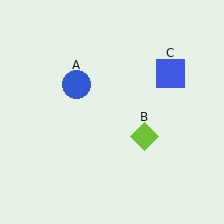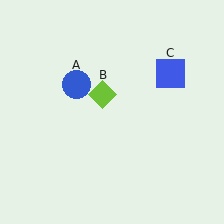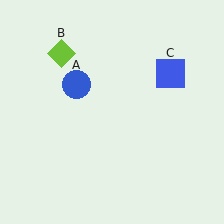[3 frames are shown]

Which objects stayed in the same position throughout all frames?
Blue circle (object A) and blue square (object C) remained stationary.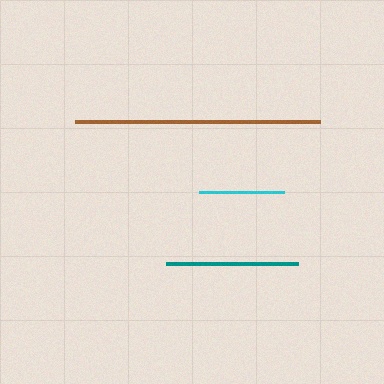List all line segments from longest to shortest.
From longest to shortest: brown, teal, cyan.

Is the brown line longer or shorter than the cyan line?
The brown line is longer than the cyan line.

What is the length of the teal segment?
The teal segment is approximately 132 pixels long.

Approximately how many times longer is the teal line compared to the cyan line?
The teal line is approximately 1.5 times the length of the cyan line.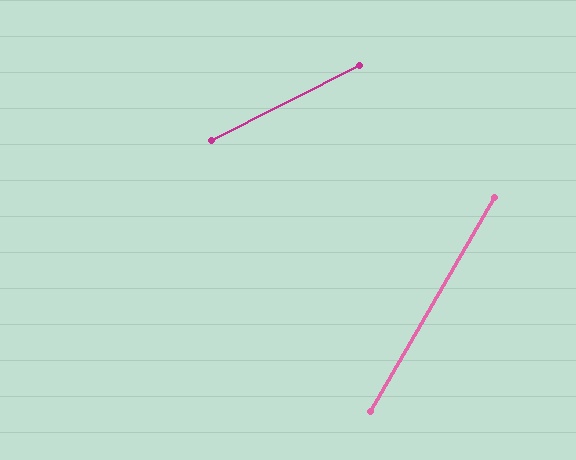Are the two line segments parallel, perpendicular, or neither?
Neither parallel nor perpendicular — they differ by about 33°.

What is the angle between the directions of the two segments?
Approximately 33 degrees.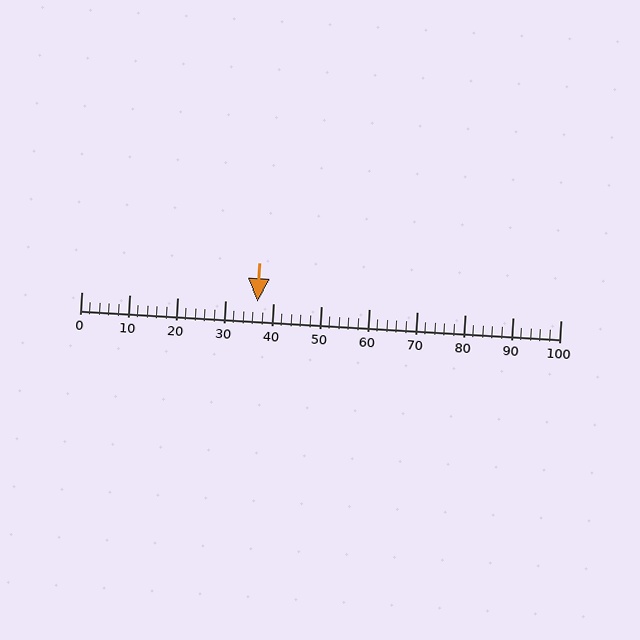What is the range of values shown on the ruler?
The ruler shows values from 0 to 100.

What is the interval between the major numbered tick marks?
The major tick marks are spaced 10 units apart.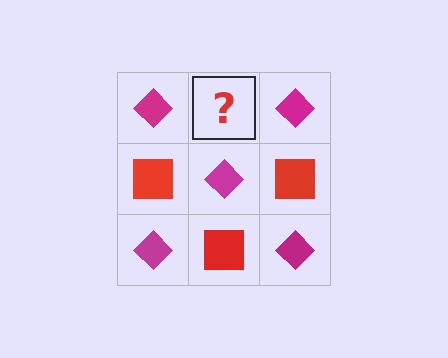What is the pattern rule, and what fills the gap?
The rule is that it alternates magenta diamond and red square in a checkerboard pattern. The gap should be filled with a red square.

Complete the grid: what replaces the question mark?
The question mark should be replaced with a red square.